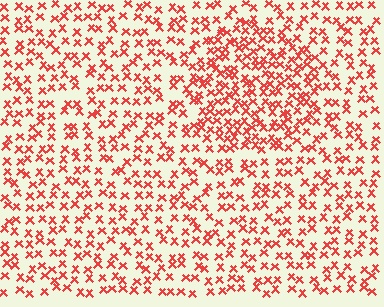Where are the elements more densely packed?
The elements are more densely packed inside the circle boundary.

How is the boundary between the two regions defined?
The boundary is defined by a change in element density (approximately 1.8x ratio). All elements are the same color, size, and shape.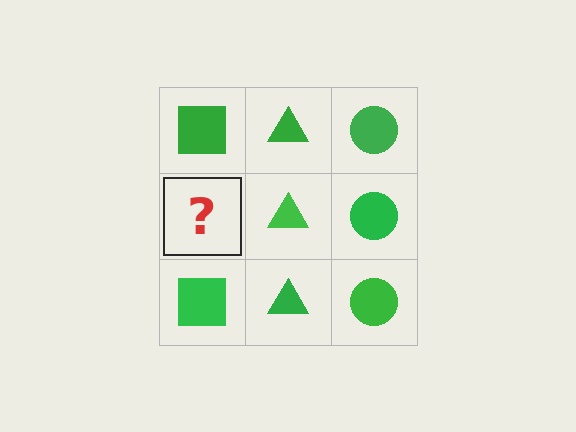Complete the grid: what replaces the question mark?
The question mark should be replaced with a green square.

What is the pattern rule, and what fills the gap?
The rule is that each column has a consistent shape. The gap should be filled with a green square.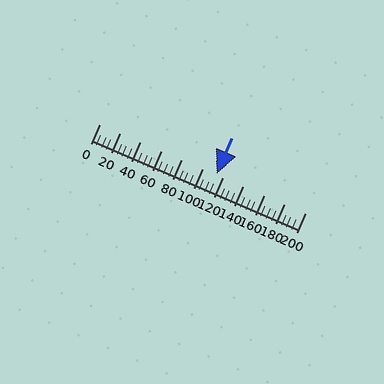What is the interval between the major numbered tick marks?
The major tick marks are spaced 20 units apart.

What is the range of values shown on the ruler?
The ruler shows values from 0 to 200.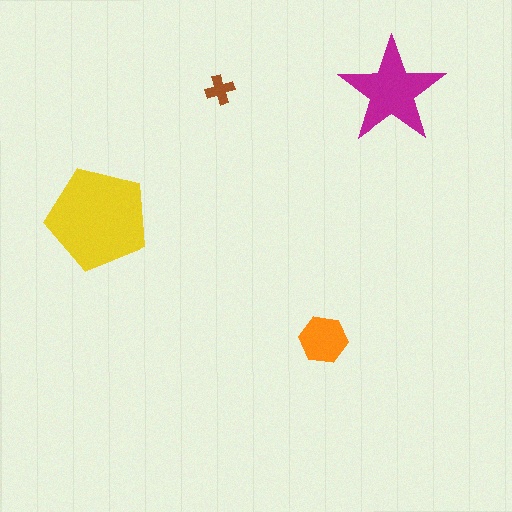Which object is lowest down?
The orange hexagon is bottommost.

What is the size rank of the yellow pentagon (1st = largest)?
1st.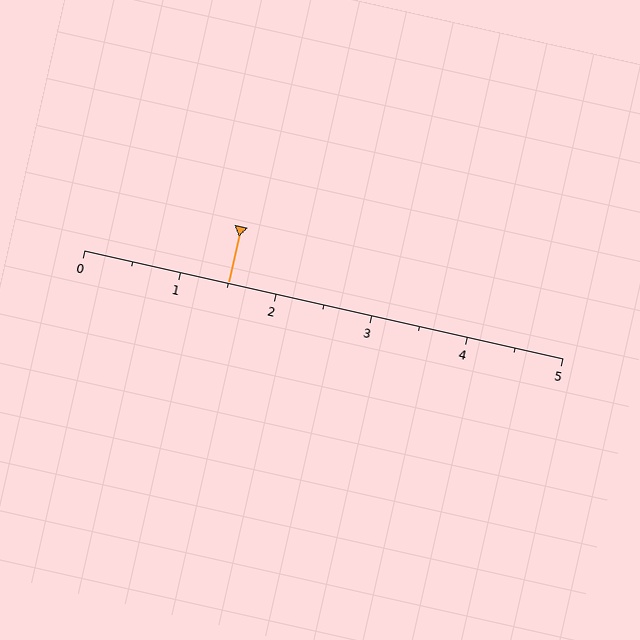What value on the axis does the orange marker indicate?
The marker indicates approximately 1.5.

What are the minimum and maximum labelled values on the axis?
The axis runs from 0 to 5.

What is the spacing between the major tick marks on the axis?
The major ticks are spaced 1 apart.